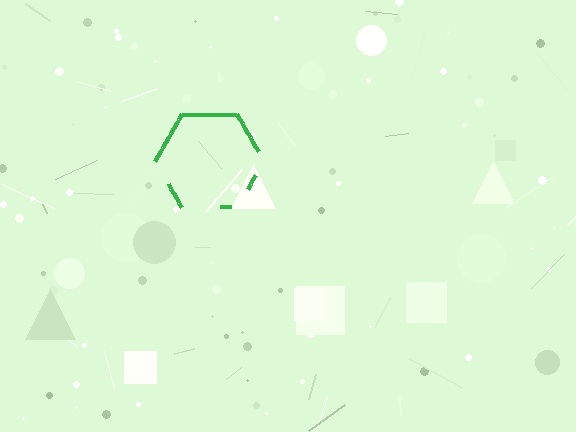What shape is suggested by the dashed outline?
The dashed outline suggests a hexagon.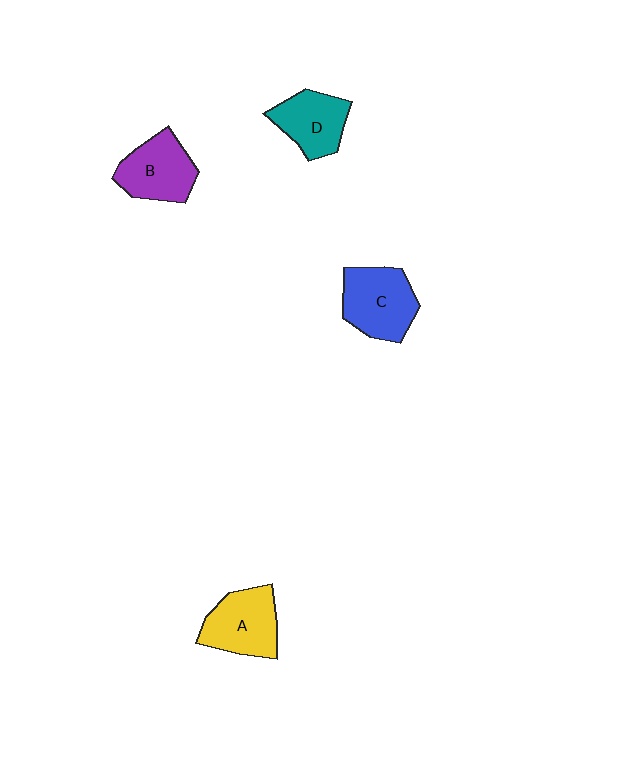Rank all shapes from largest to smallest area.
From largest to smallest: C (blue), A (yellow), B (purple), D (teal).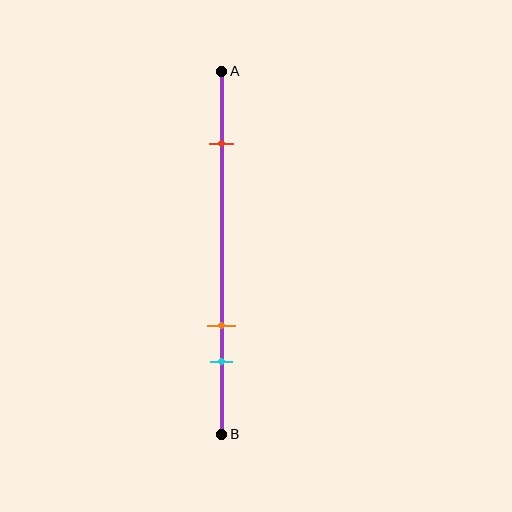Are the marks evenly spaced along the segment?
No, the marks are not evenly spaced.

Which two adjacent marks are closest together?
The orange and cyan marks are the closest adjacent pair.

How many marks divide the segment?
There are 3 marks dividing the segment.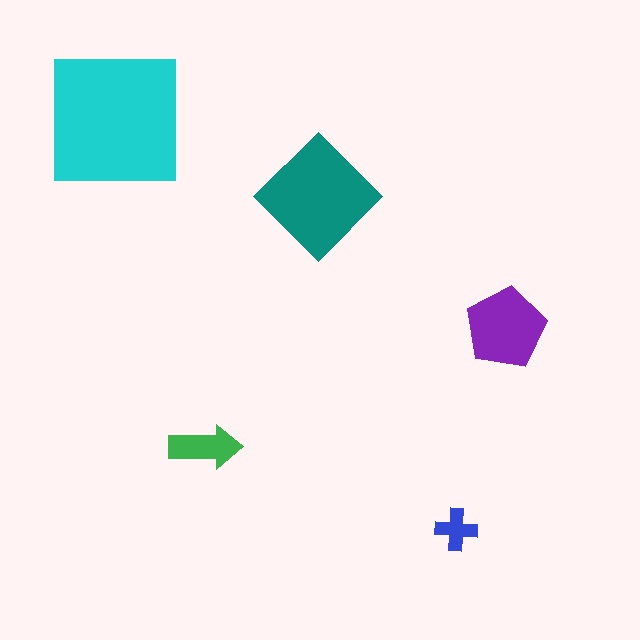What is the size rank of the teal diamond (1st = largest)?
2nd.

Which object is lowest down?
The blue cross is bottommost.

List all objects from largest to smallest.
The cyan square, the teal diamond, the purple pentagon, the green arrow, the blue cross.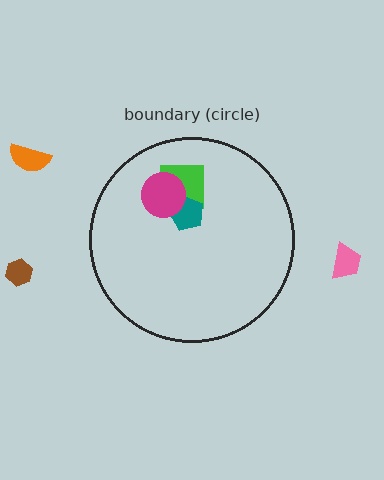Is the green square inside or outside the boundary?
Inside.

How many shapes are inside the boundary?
3 inside, 3 outside.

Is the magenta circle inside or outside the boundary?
Inside.